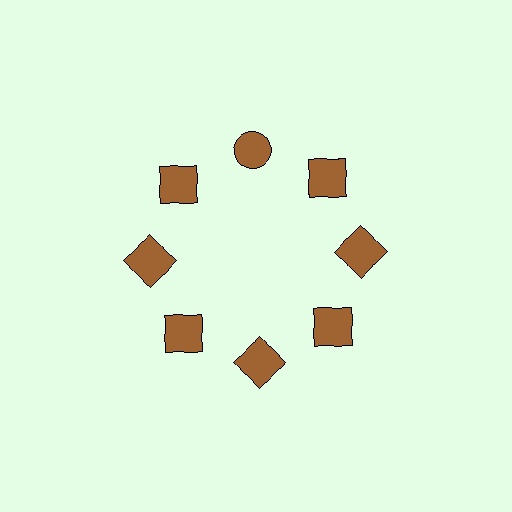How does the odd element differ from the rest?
It has a different shape: circle instead of square.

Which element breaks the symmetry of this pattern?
The brown circle at roughly the 12 o'clock position breaks the symmetry. All other shapes are brown squares.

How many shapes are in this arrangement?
There are 8 shapes arranged in a ring pattern.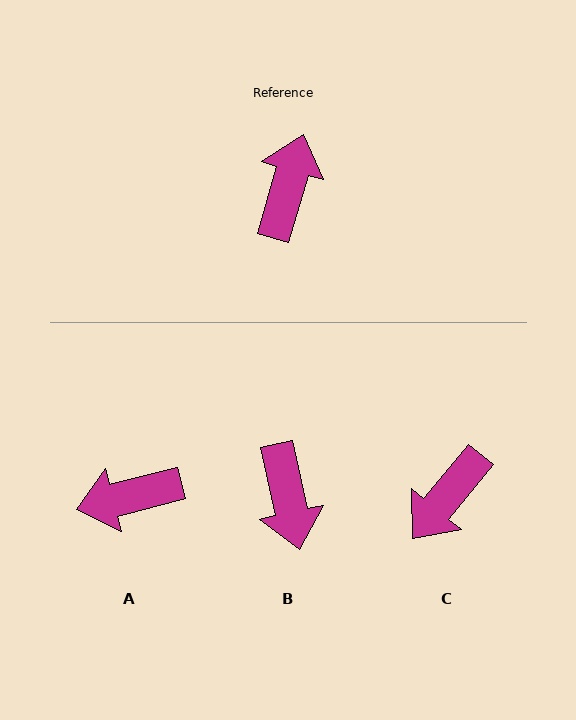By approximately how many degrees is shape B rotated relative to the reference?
Approximately 151 degrees clockwise.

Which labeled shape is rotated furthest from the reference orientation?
C, about 157 degrees away.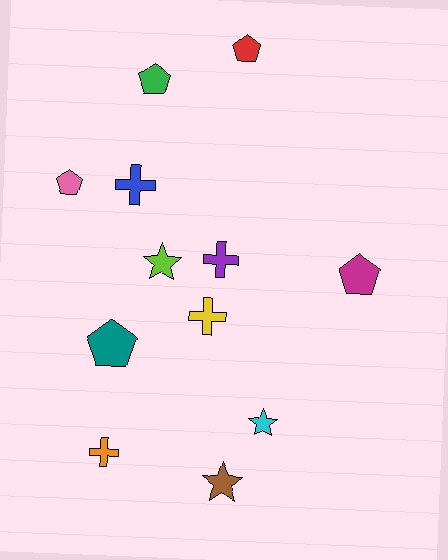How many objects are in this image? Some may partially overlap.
There are 12 objects.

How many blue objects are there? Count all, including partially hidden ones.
There is 1 blue object.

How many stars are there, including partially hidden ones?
There are 3 stars.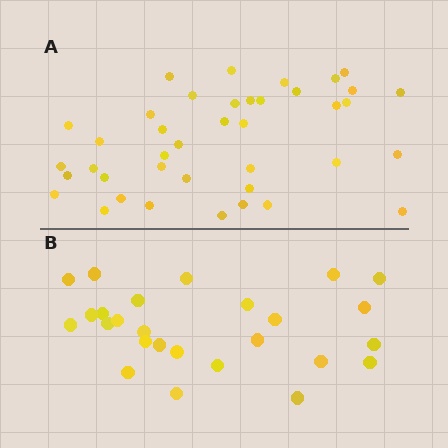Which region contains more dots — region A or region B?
Region A (the top region) has more dots.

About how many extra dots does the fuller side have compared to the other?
Region A has approximately 15 more dots than region B.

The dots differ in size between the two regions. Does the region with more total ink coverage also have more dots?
No. Region B has more total ink coverage because its dots are larger, but region A actually contains more individual dots. Total area can be misleading — the number of items is what matters here.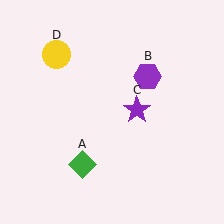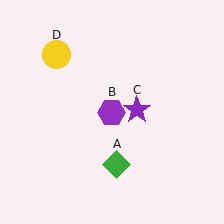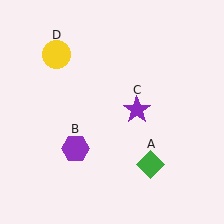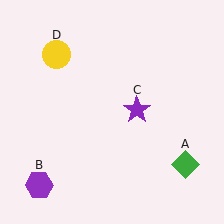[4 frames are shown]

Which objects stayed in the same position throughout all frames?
Purple star (object C) and yellow circle (object D) remained stationary.